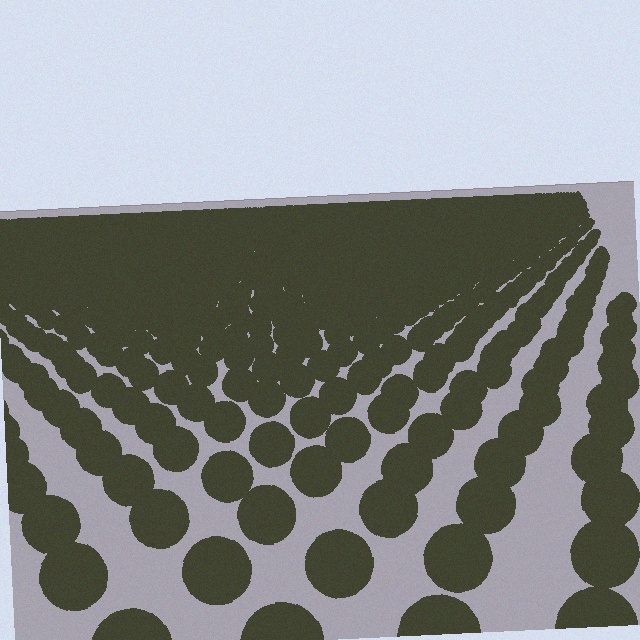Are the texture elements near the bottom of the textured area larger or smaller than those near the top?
Larger. Near the bottom, elements are closer to the viewer and appear at a bigger on-screen size.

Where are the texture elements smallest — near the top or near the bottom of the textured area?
Near the top.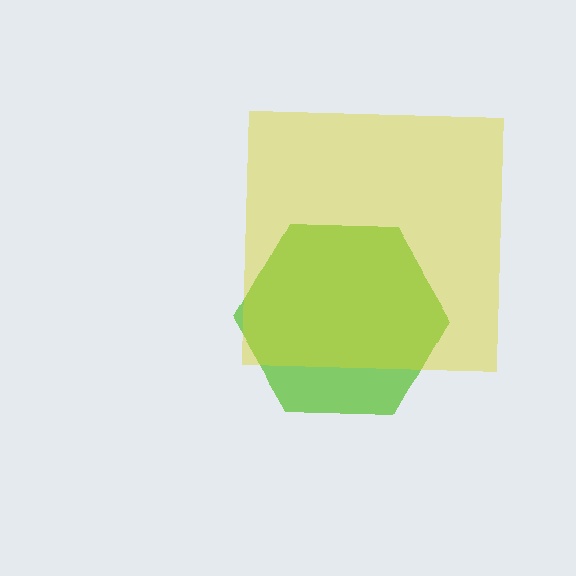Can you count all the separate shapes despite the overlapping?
Yes, there are 2 separate shapes.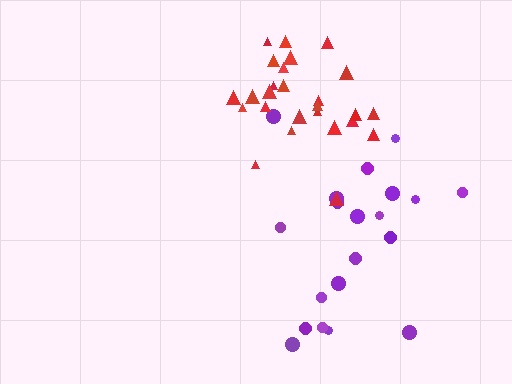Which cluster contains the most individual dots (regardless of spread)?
Red (26).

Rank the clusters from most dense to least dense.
red, purple.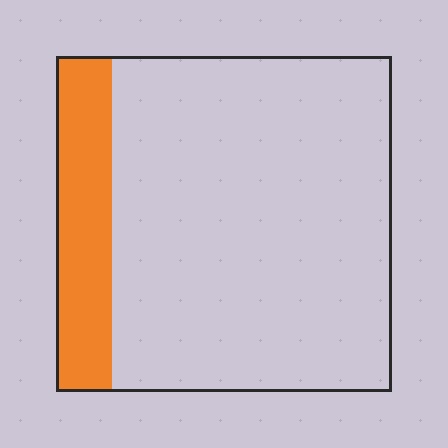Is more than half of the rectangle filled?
No.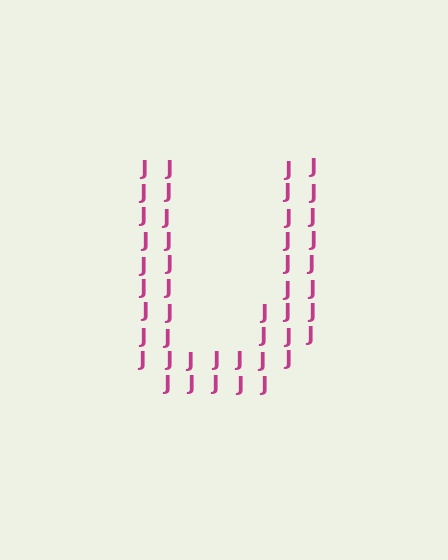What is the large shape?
The large shape is the letter U.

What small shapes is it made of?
It is made of small letter J's.